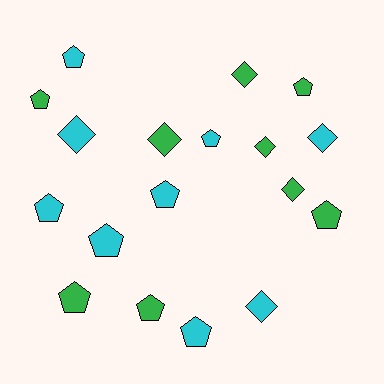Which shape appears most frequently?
Pentagon, with 11 objects.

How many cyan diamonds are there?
There are 3 cyan diamonds.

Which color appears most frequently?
Green, with 9 objects.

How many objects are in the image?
There are 18 objects.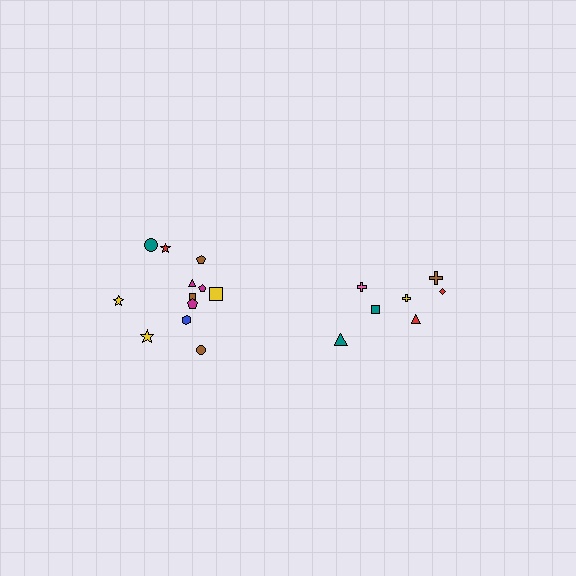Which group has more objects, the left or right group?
The left group.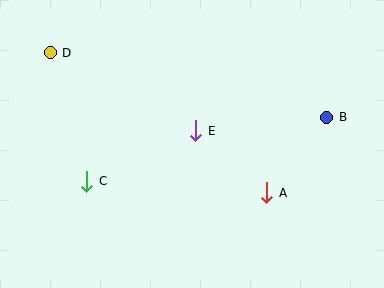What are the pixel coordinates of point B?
Point B is at (327, 117).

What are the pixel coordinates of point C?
Point C is at (87, 181).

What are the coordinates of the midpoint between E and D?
The midpoint between E and D is at (123, 92).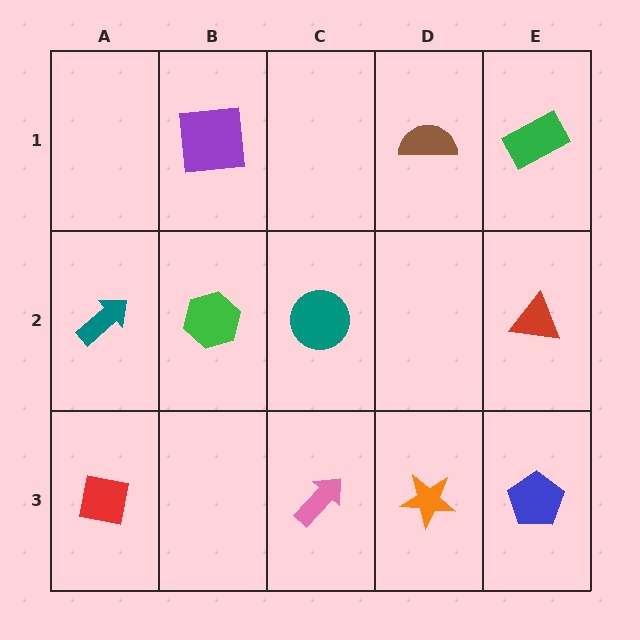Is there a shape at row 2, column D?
No, that cell is empty.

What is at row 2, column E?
A red triangle.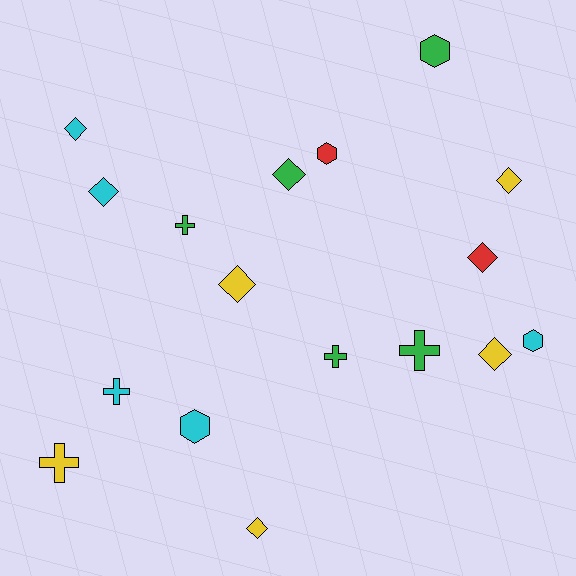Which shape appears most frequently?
Diamond, with 8 objects.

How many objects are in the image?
There are 17 objects.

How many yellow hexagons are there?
There are no yellow hexagons.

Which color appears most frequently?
Yellow, with 5 objects.